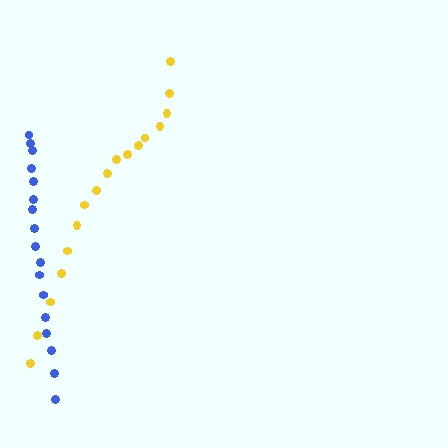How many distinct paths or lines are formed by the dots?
There are 2 distinct paths.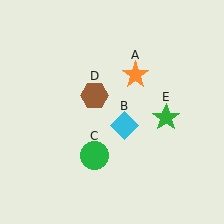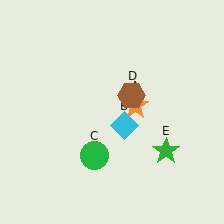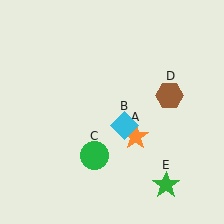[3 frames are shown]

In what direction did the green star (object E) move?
The green star (object E) moved down.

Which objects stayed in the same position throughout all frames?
Cyan diamond (object B) and green circle (object C) remained stationary.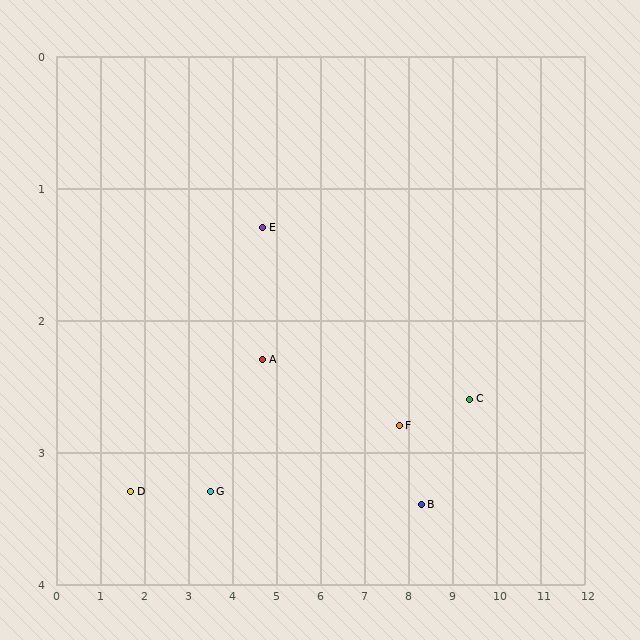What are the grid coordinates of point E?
Point E is at approximately (4.7, 1.3).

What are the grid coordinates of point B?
Point B is at approximately (8.3, 3.4).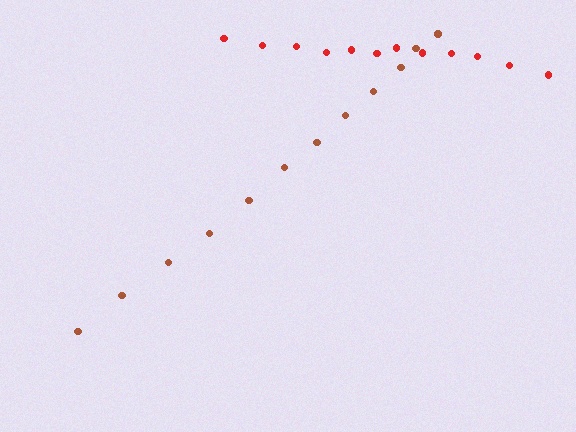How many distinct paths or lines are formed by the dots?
There are 2 distinct paths.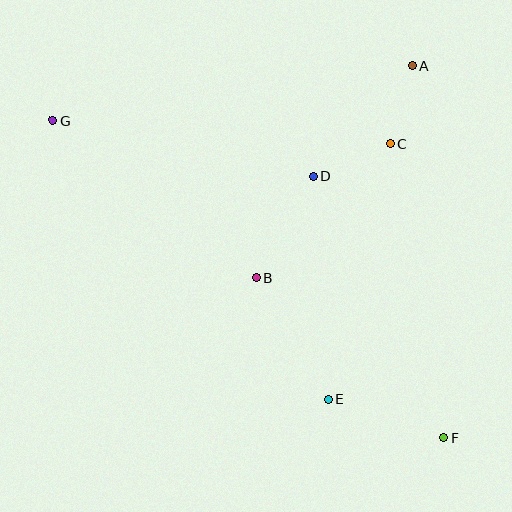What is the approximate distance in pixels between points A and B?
The distance between A and B is approximately 264 pixels.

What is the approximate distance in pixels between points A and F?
The distance between A and F is approximately 374 pixels.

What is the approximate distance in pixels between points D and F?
The distance between D and F is approximately 293 pixels.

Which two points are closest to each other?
Points A and C are closest to each other.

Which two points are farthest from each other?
Points F and G are farthest from each other.